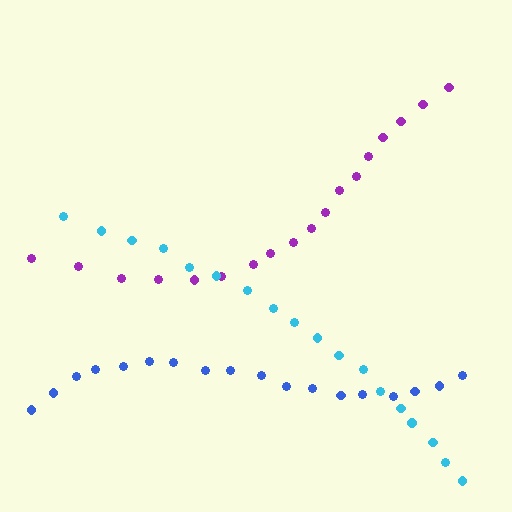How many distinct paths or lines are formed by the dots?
There are 3 distinct paths.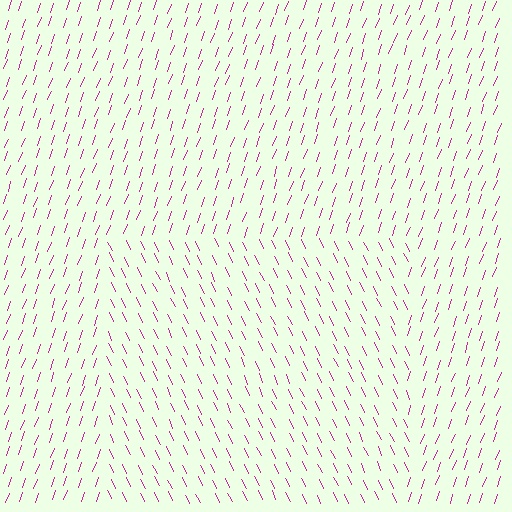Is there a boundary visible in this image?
Yes, there is a texture boundary formed by a change in line orientation.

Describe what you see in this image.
The image is filled with small magenta line segments. A rectangle region in the image has lines oriented differently from the surrounding lines, creating a visible texture boundary.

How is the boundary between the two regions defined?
The boundary is defined purely by a change in line orientation (approximately 45 degrees difference). All lines are the same color and thickness.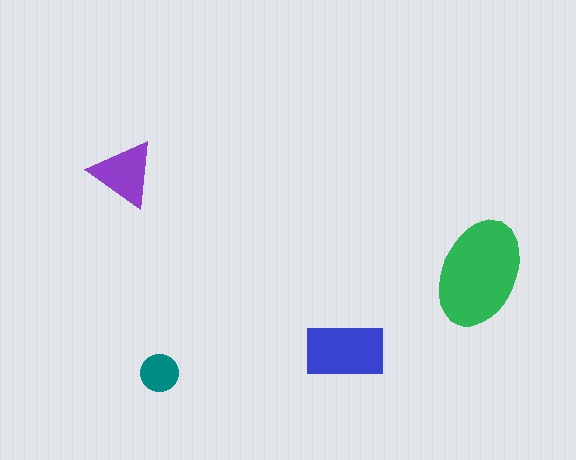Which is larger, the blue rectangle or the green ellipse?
The green ellipse.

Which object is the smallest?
The teal circle.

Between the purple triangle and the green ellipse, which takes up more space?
The green ellipse.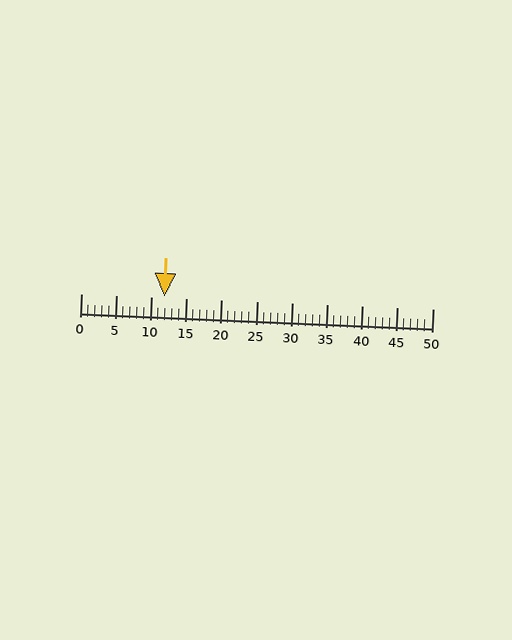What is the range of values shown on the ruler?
The ruler shows values from 0 to 50.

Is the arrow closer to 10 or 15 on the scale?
The arrow is closer to 10.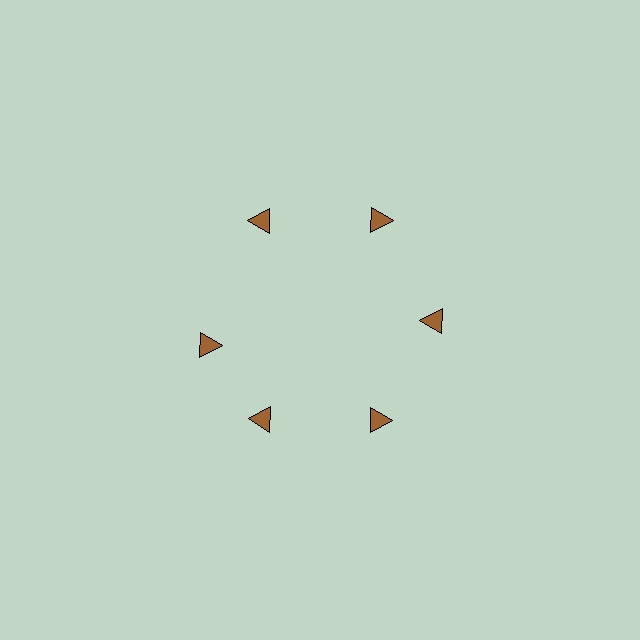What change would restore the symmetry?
The symmetry would be restored by rotating it back into even spacing with its neighbors so that all 6 triangles sit at equal angles and equal distance from the center.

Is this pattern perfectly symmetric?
No. The 6 brown triangles are arranged in a ring, but one element near the 9 o'clock position is rotated out of alignment along the ring, breaking the 6-fold rotational symmetry.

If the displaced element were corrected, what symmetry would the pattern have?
It would have 6-fold rotational symmetry — the pattern would map onto itself every 60 degrees.